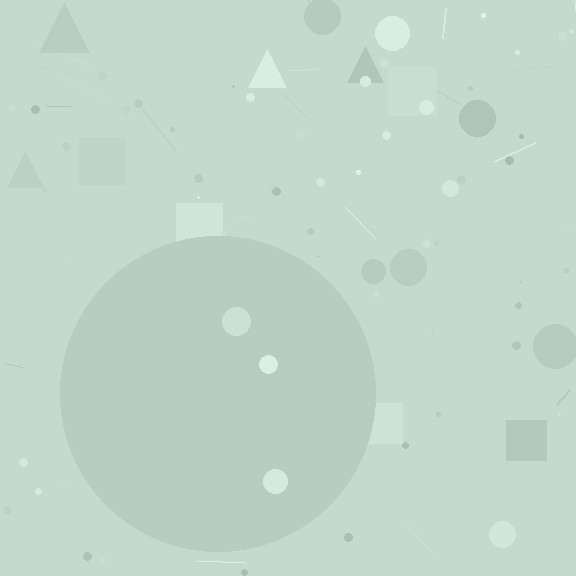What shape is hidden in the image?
A circle is hidden in the image.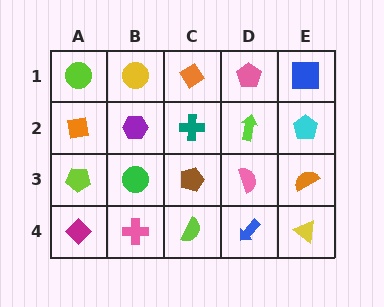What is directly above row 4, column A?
A lime pentagon.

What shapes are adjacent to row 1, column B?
A purple hexagon (row 2, column B), a lime circle (row 1, column A), an orange diamond (row 1, column C).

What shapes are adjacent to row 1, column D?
A lime arrow (row 2, column D), an orange diamond (row 1, column C), a blue square (row 1, column E).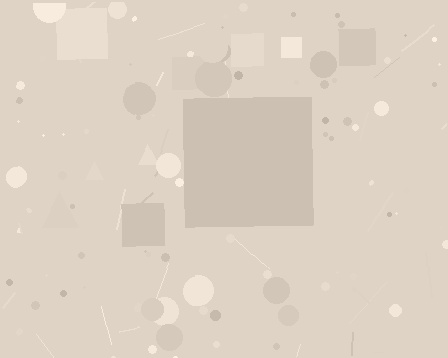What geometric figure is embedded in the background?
A square is embedded in the background.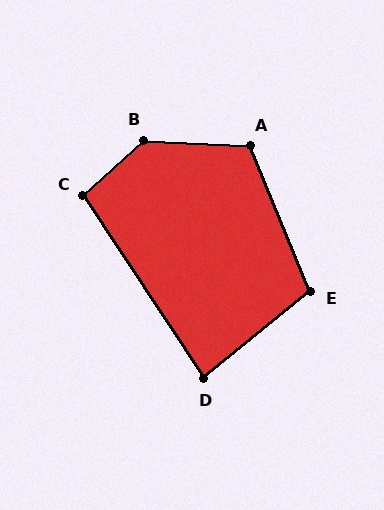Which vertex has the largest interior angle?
B, at approximately 135 degrees.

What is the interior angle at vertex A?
Approximately 115 degrees (obtuse).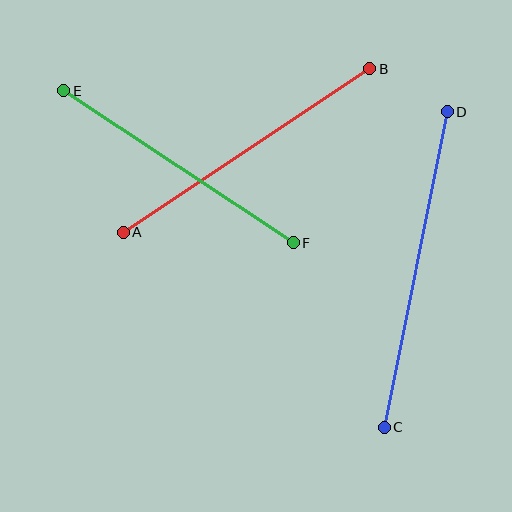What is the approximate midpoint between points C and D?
The midpoint is at approximately (416, 270) pixels.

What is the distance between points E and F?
The distance is approximately 275 pixels.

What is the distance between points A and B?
The distance is approximately 296 pixels.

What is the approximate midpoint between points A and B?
The midpoint is at approximately (247, 150) pixels.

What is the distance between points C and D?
The distance is approximately 321 pixels.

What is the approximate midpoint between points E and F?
The midpoint is at approximately (179, 167) pixels.